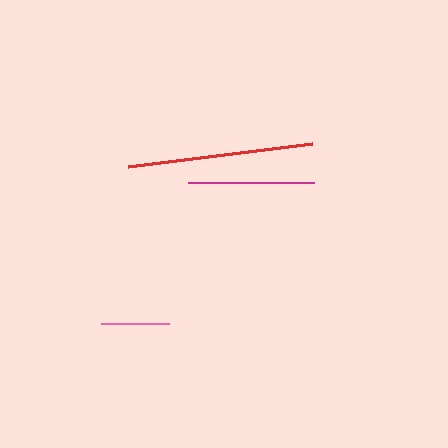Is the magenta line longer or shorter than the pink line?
The magenta line is longer than the pink line.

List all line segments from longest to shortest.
From longest to shortest: red, magenta, pink.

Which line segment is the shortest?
The pink line is the shortest at approximately 69 pixels.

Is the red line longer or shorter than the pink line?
The red line is longer than the pink line.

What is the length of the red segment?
The red segment is approximately 186 pixels long.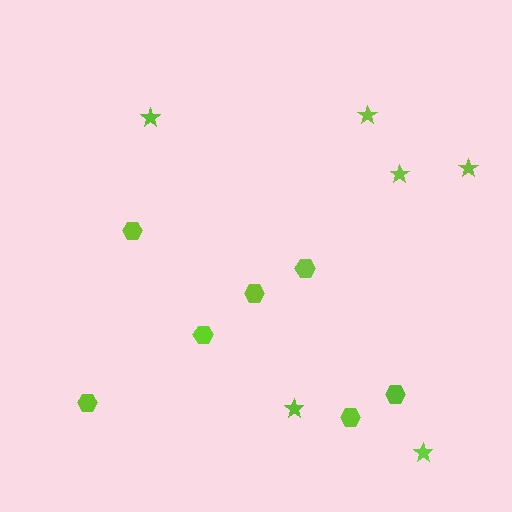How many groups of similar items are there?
There are 2 groups: one group of hexagons (7) and one group of stars (6).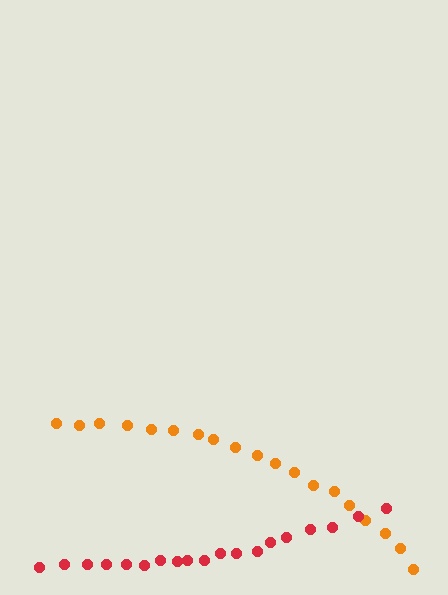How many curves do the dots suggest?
There are 2 distinct paths.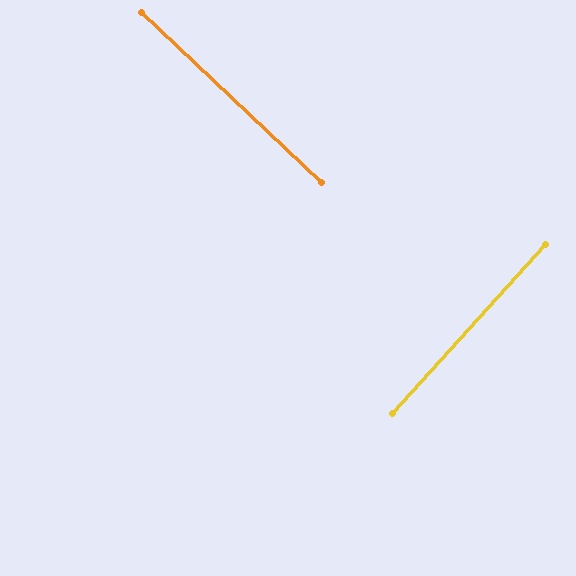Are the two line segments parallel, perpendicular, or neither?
Perpendicular — they meet at approximately 89°.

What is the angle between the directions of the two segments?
Approximately 89 degrees.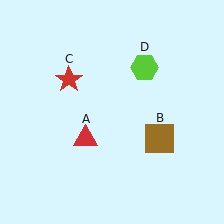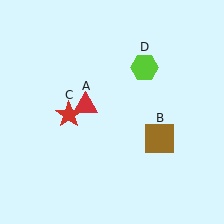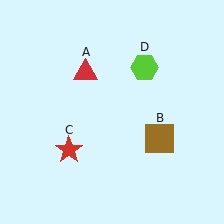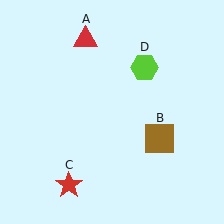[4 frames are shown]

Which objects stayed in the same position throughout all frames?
Brown square (object B) and lime hexagon (object D) remained stationary.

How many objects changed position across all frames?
2 objects changed position: red triangle (object A), red star (object C).